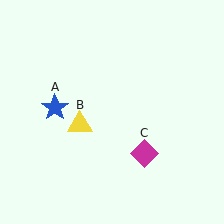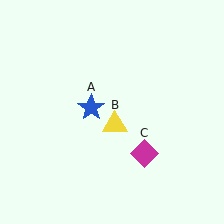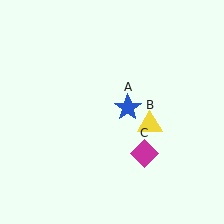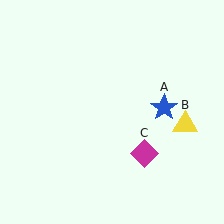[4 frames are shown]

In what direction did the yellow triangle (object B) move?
The yellow triangle (object B) moved right.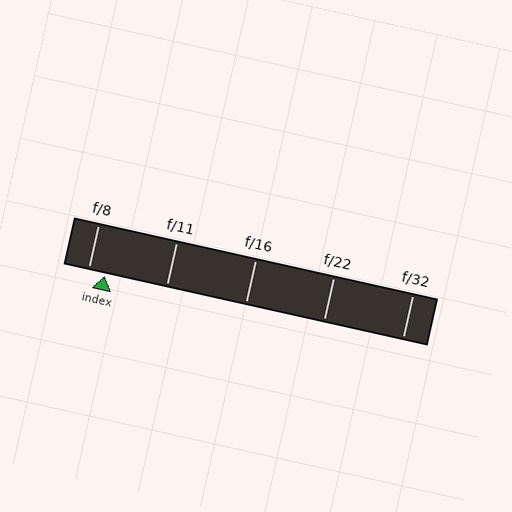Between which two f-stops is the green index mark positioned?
The index mark is between f/8 and f/11.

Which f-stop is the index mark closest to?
The index mark is closest to f/8.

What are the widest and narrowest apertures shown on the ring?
The widest aperture shown is f/8 and the narrowest is f/32.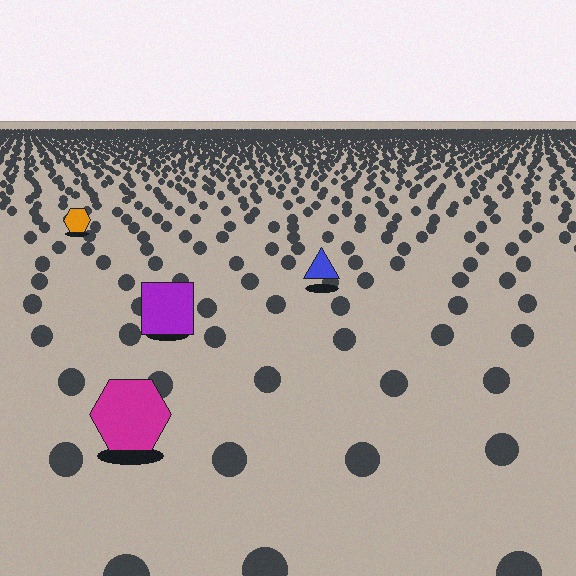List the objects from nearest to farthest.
From nearest to farthest: the magenta hexagon, the purple square, the blue triangle, the orange hexagon.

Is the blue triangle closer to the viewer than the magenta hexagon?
No. The magenta hexagon is closer — you can tell from the texture gradient: the ground texture is coarser near it.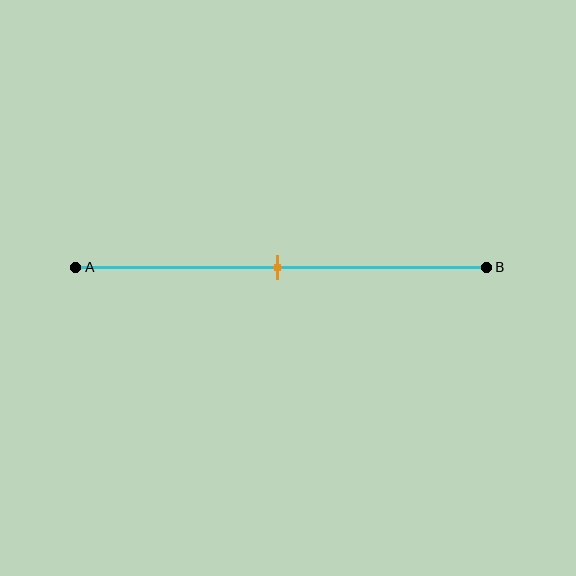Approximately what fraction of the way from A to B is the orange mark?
The orange mark is approximately 50% of the way from A to B.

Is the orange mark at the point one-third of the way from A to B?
No, the mark is at about 50% from A, not at the 33% one-third point.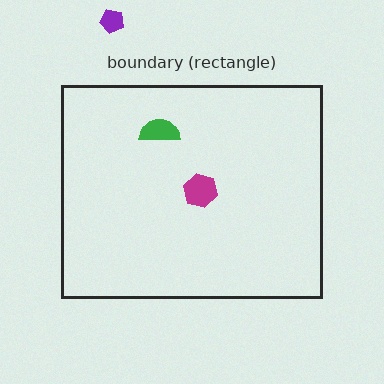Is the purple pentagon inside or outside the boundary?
Outside.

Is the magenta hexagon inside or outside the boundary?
Inside.